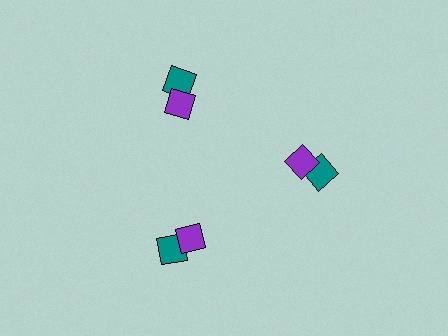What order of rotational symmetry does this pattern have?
This pattern has 3-fold rotational symmetry.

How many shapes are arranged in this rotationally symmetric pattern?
There are 6 shapes, arranged in 3 groups of 2.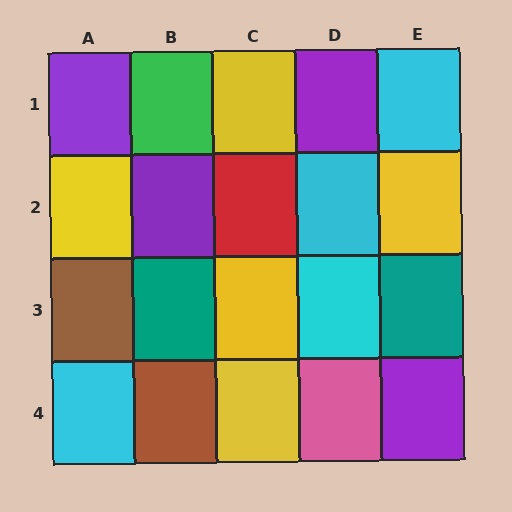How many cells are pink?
1 cell is pink.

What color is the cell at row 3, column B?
Teal.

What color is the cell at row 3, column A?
Brown.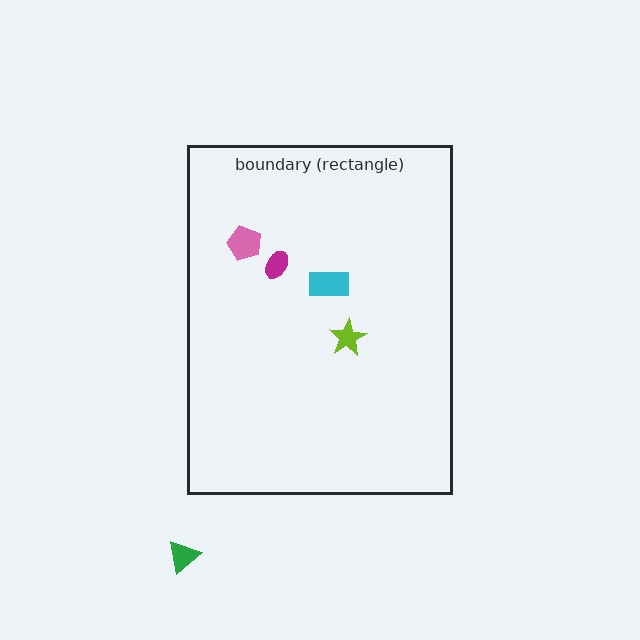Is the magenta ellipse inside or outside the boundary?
Inside.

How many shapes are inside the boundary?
4 inside, 1 outside.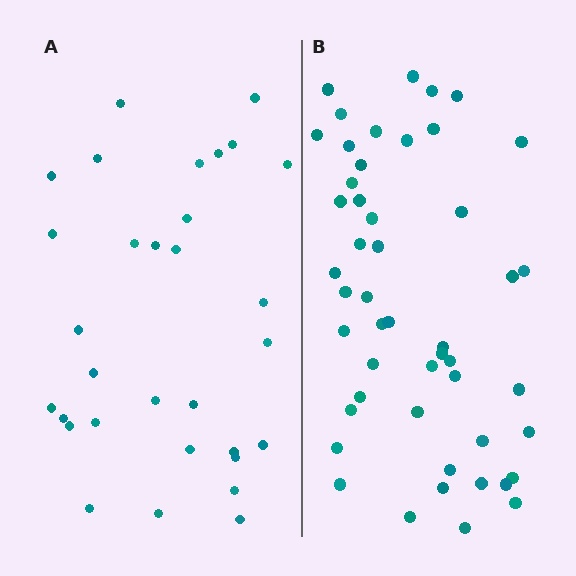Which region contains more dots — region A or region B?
Region B (the right region) has more dots.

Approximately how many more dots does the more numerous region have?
Region B has approximately 20 more dots than region A.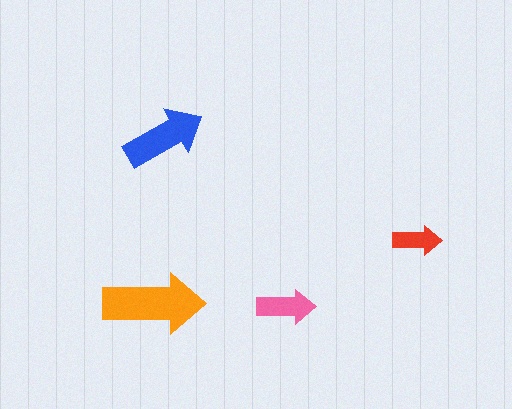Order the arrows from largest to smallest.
the orange one, the blue one, the pink one, the red one.